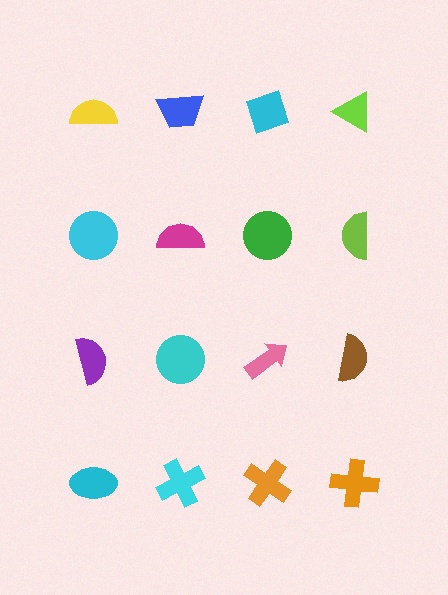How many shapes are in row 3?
4 shapes.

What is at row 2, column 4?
A lime semicircle.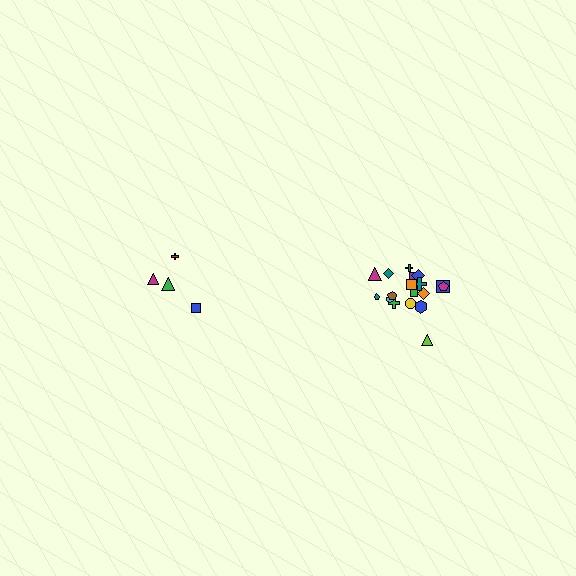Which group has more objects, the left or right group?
The right group.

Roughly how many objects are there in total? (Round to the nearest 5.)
Roughly 20 objects in total.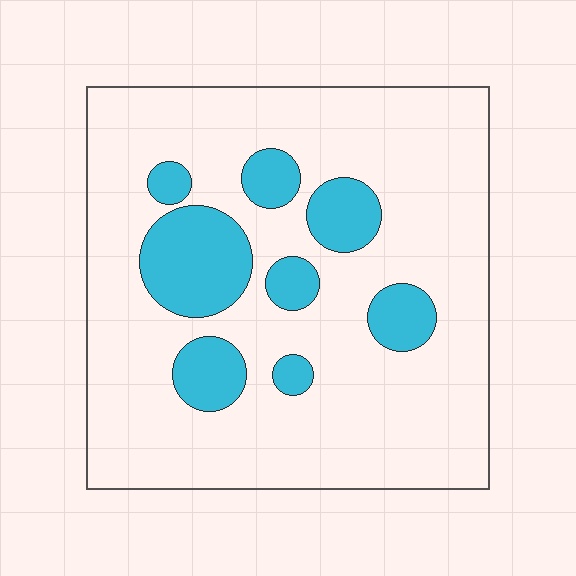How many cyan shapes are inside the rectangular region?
8.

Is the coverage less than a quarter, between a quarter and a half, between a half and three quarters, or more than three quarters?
Less than a quarter.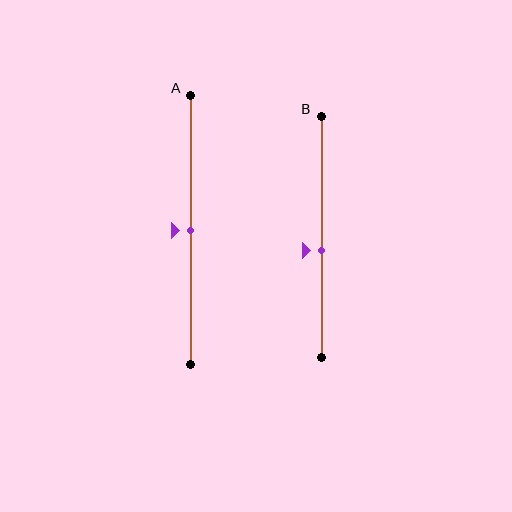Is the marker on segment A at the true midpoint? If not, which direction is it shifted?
Yes, the marker on segment A is at the true midpoint.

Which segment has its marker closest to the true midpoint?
Segment A has its marker closest to the true midpoint.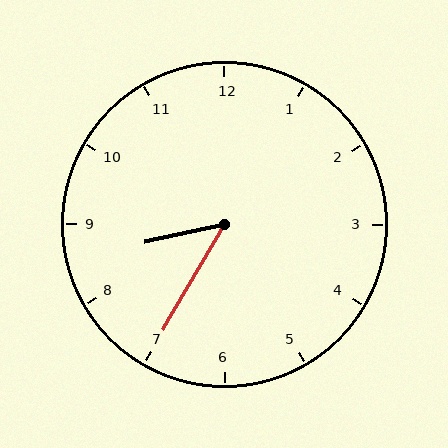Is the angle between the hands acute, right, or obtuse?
It is acute.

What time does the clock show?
8:35.